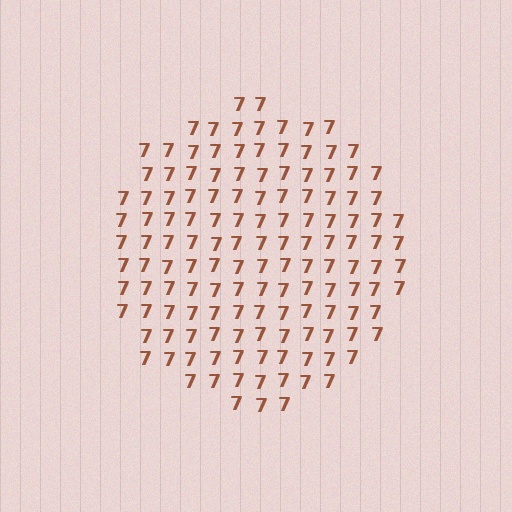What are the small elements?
The small elements are digit 7's.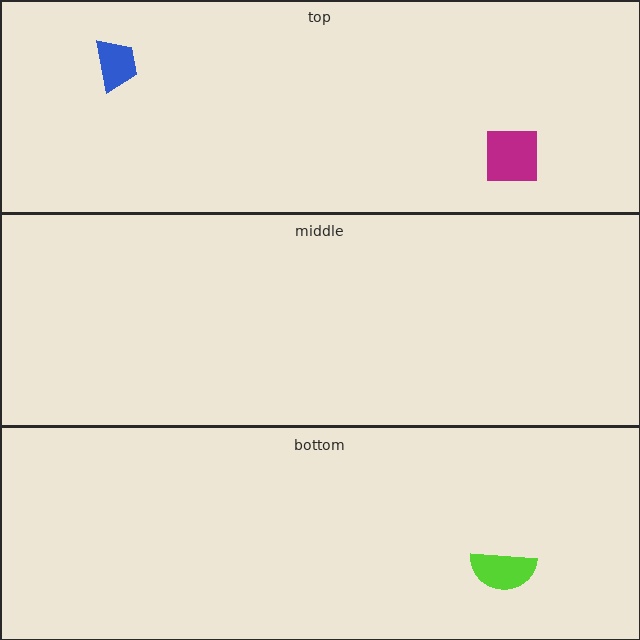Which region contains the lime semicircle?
The bottom region.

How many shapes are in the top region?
2.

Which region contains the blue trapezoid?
The top region.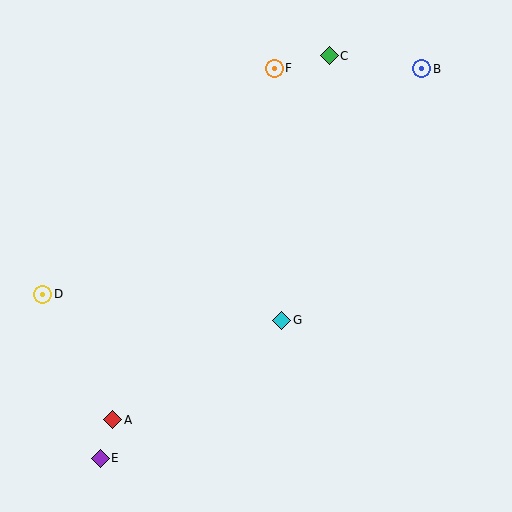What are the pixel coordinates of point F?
Point F is at (274, 68).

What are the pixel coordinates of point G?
Point G is at (282, 320).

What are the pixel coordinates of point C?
Point C is at (329, 56).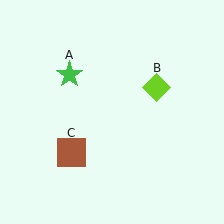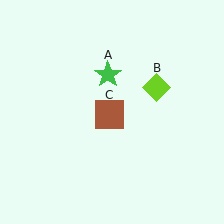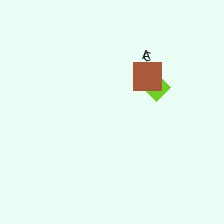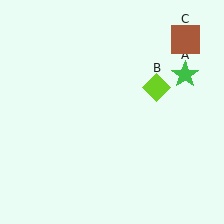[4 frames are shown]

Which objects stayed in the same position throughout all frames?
Lime diamond (object B) remained stationary.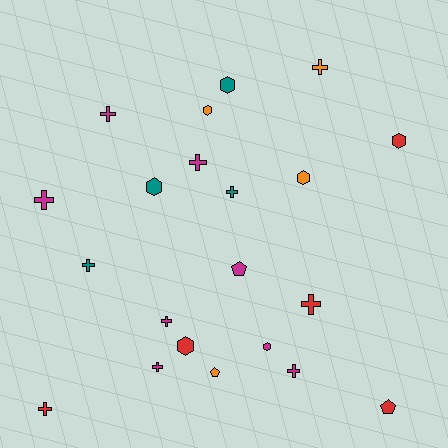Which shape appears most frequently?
Cross, with 11 objects.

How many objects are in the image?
There are 21 objects.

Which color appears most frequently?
Magenta, with 8 objects.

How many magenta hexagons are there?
There is 1 magenta hexagon.